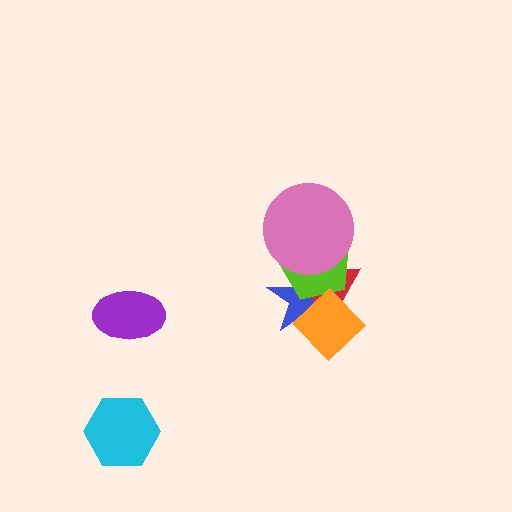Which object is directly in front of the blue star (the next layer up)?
The red triangle is directly in front of the blue star.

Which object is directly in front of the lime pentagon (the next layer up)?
The pink circle is directly in front of the lime pentagon.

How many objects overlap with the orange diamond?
3 objects overlap with the orange diamond.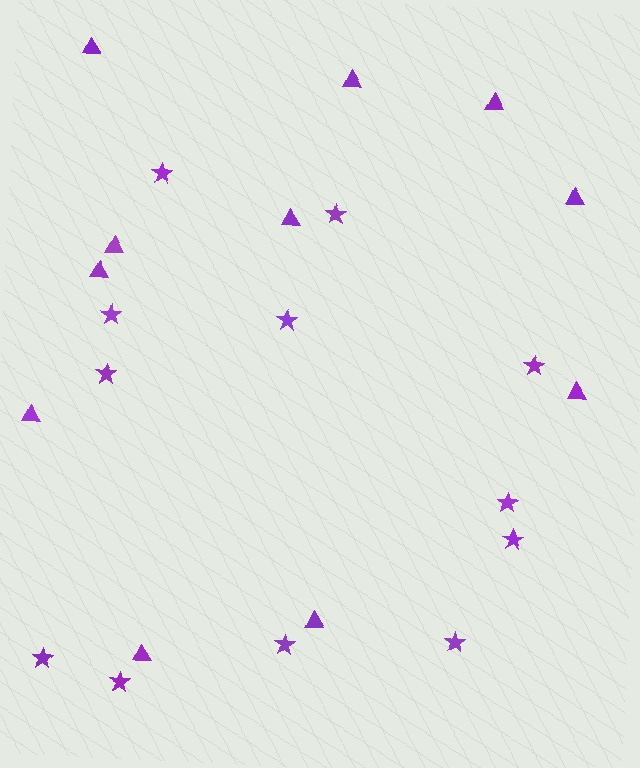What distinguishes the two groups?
There are 2 groups: one group of triangles (11) and one group of stars (12).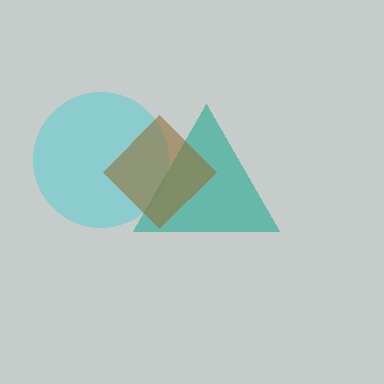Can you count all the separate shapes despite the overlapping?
Yes, there are 3 separate shapes.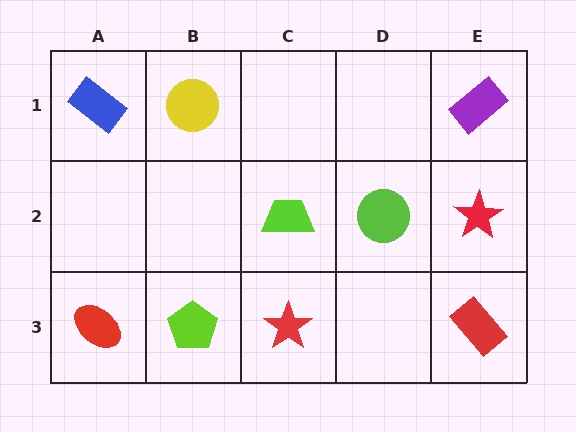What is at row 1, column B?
A yellow circle.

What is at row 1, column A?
A blue rectangle.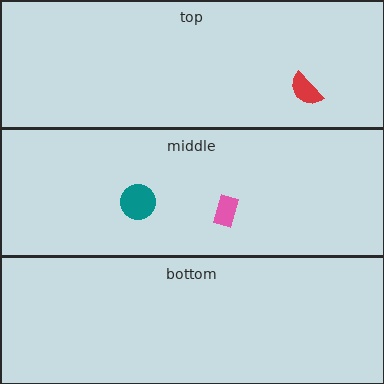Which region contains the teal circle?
The middle region.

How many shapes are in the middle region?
2.